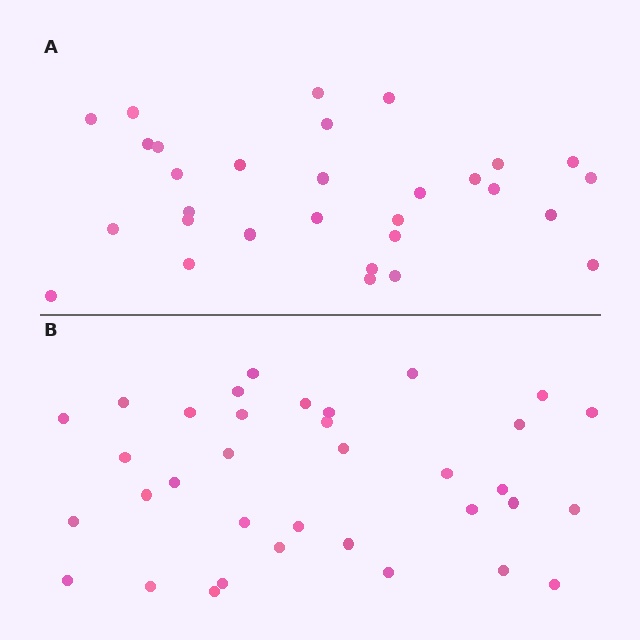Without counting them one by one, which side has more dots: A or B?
Region B (the bottom region) has more dots.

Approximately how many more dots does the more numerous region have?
Region B has about 5 more dots than region A.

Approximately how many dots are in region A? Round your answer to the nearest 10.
About 30 dots.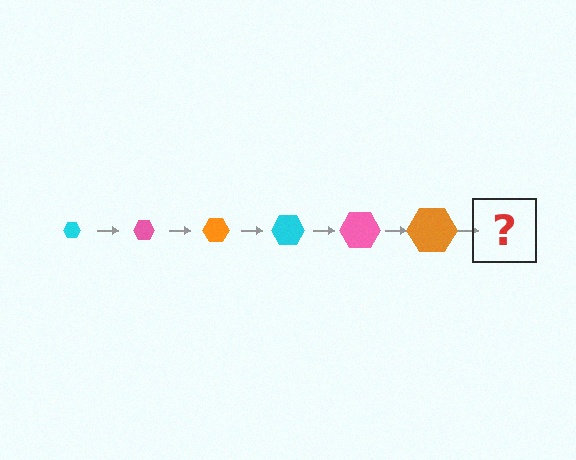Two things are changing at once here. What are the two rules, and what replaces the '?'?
The two rules are that the hexagon grows larger each step and the color cycles through cyan, pink, and orange. The '?' should be a cyan hexagon, larger than the previous one.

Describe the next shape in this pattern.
It should be a cyan hexagon, larger than the previous one.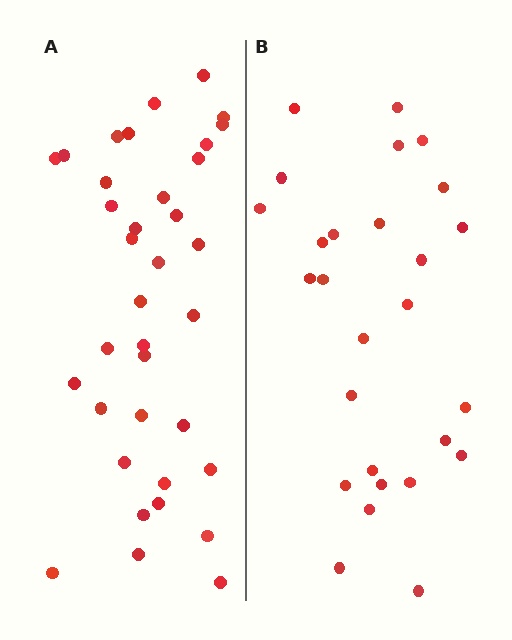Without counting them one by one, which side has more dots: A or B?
Region A (the left region) has more dots.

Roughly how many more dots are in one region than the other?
Region A has roughly 8 or so more dots than region B.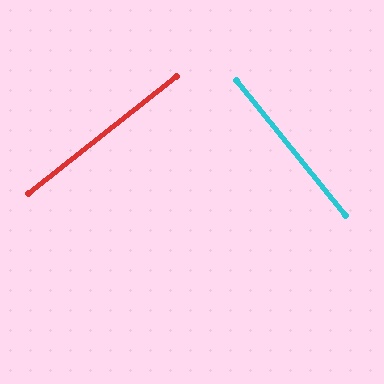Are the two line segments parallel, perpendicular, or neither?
Perpendicular — they meet at approximately 89°.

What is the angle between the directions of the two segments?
Approximately 89 degrees.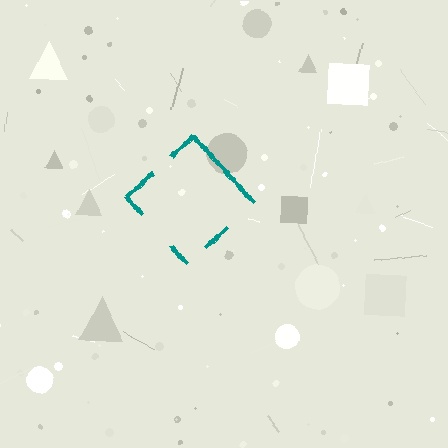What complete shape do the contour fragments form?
The contour fragments form a diamond.